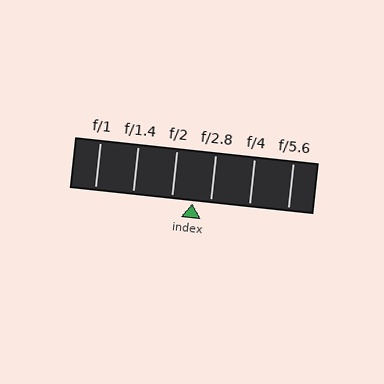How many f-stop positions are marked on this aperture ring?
There are 6 f-stop positions marked.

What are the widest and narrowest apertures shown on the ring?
The widest aperture shown is f/1 and the narrowest is f/5.6.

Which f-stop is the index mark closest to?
The index mark is closest to f/2.8.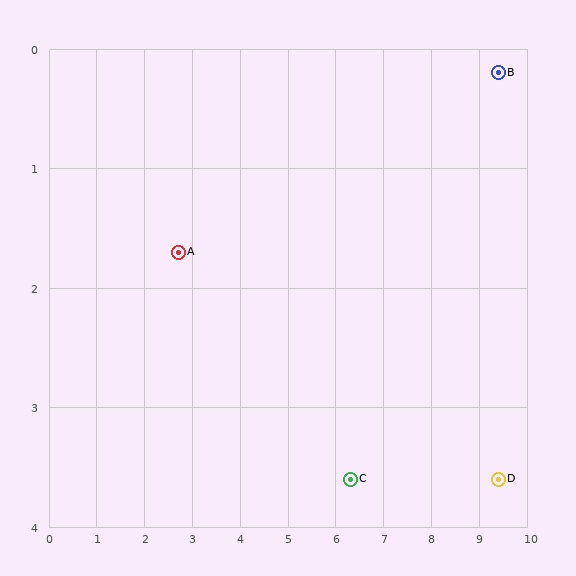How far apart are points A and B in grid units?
Points A and B are about 6.9 grid units apart.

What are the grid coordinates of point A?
Point A is at approximately (2.7, 1.7).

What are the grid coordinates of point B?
Point B is at approximately (9.4, 0.2).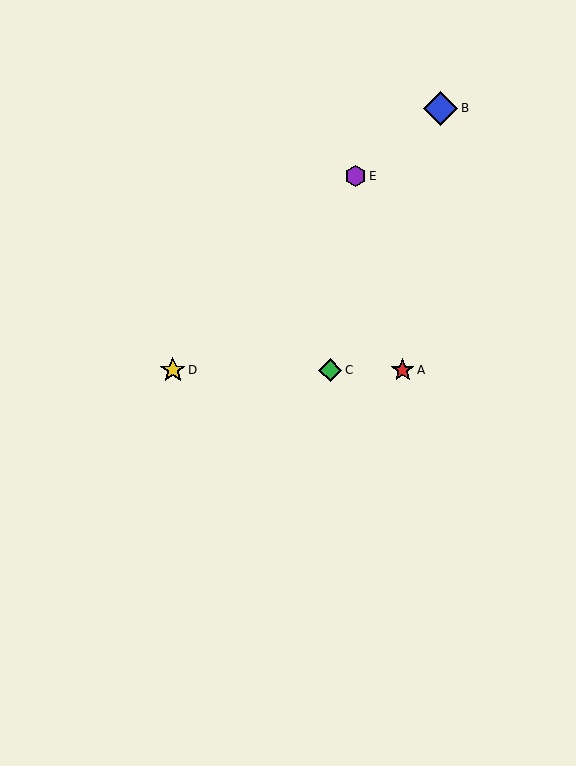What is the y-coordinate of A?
Object A is at y≈370.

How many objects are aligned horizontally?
3 objects (A, C, D) are aligned horizontally.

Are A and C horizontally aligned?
Yes, both are at y≈370.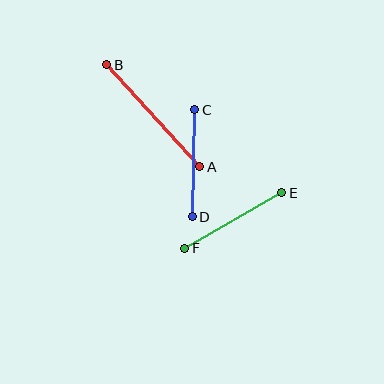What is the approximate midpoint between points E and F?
The midpoint is at approximately (233, 221) pixels.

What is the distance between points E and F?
The distance is approximately 111 pixels.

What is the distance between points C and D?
The distance is approximately 107 pixels.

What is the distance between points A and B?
The distance is approximately 138 pixels.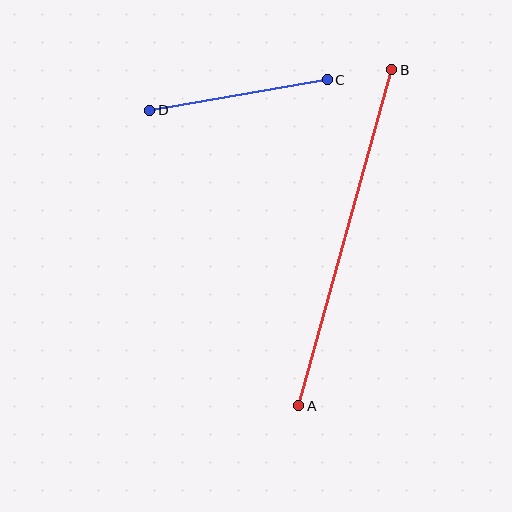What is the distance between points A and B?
The distance is approximately 349 pixels.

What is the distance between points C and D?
The distance is approximately 180 pixels.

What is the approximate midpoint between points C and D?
The midpoint is at approximately (239, 95) pixels.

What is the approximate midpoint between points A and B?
The midpoint is at approximately (345, 238) pixels.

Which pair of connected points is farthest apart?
Points A and B are farthest apart.